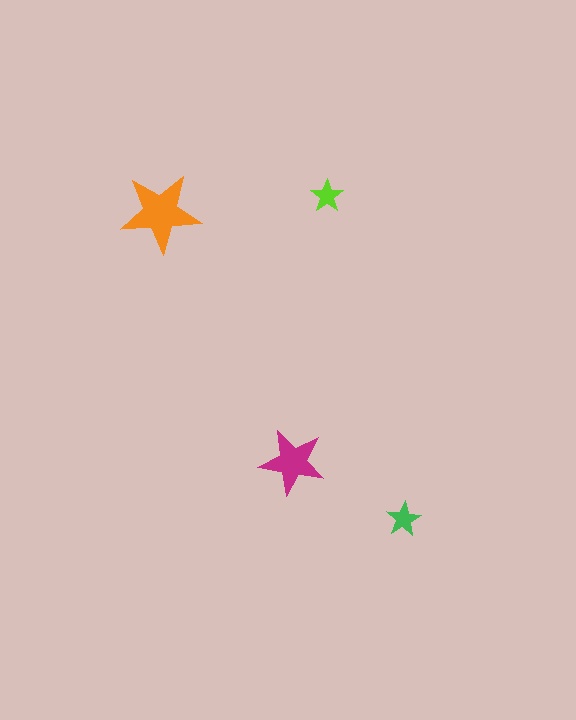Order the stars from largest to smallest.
the orange one, the magenta one, the green one, the lime one.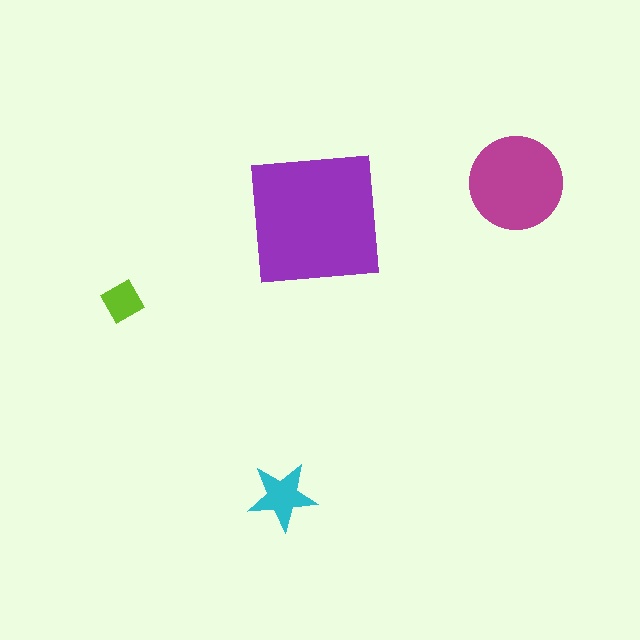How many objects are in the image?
There are 4 objects in the image.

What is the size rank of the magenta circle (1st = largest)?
2nd.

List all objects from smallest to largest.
The lime diamond, the cyan star, the magenta circle, the purple square.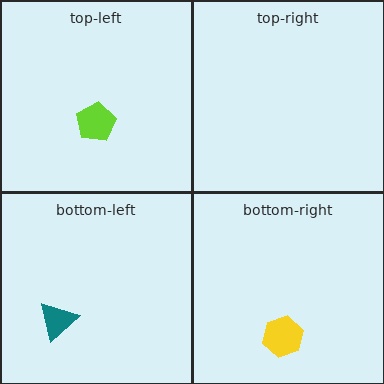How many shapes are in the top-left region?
1.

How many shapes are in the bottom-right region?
1.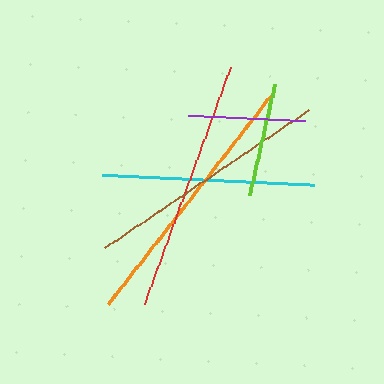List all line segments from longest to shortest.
From longest to shortest: orange, red, brown, cyan, purple, lime.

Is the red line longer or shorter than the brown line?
The red line is longer than the brown line.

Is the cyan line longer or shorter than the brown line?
The brown line is longer than the cyan line.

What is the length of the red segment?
The red segment is approximately 252 pixels long.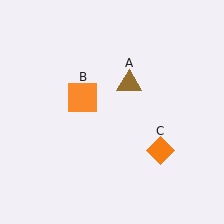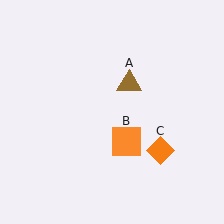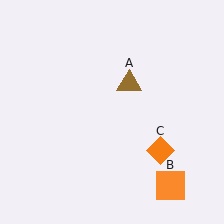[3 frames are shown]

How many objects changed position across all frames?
1 object changed position: orange square (object B).